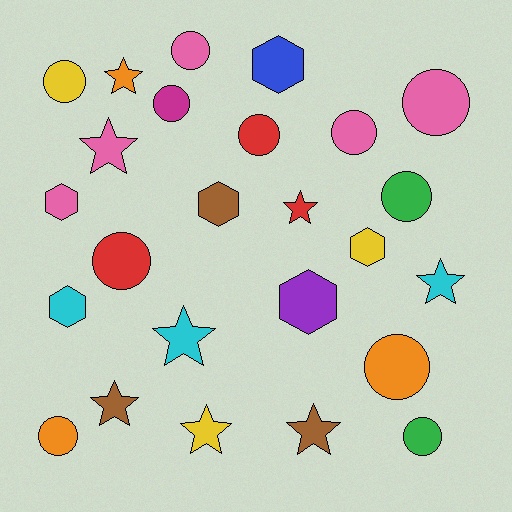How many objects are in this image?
There are 25 objects.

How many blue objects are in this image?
There is 1 blue object.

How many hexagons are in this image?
There are 6 hexagons.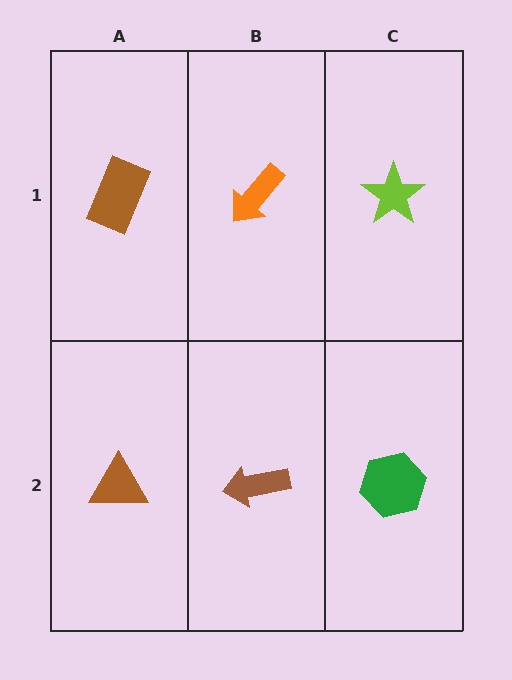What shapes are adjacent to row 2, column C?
A lime star (row 1, column C), a brown arrow (row 2, column B).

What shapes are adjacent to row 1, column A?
A brown triangle (row 2, column A), an orange arrow (row 1, column B).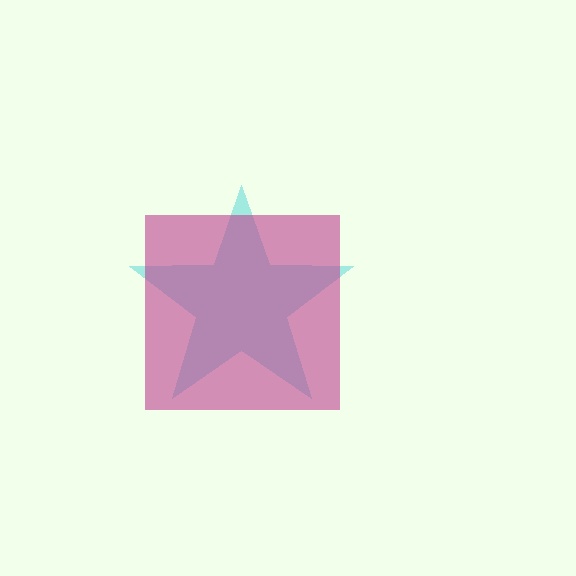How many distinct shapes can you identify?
There are 2 distinct shapes: a cyan star, a magenta square.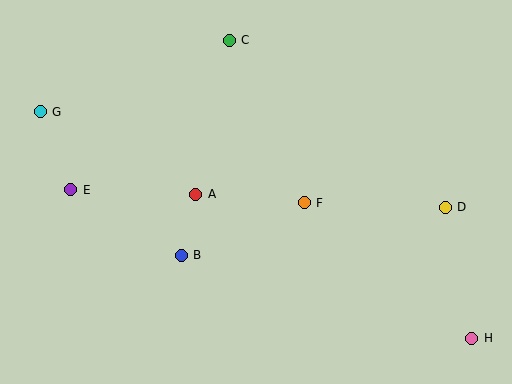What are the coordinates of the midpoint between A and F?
The midpoint between A and F is at (250, 198).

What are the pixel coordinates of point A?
Point A is at (196, 194).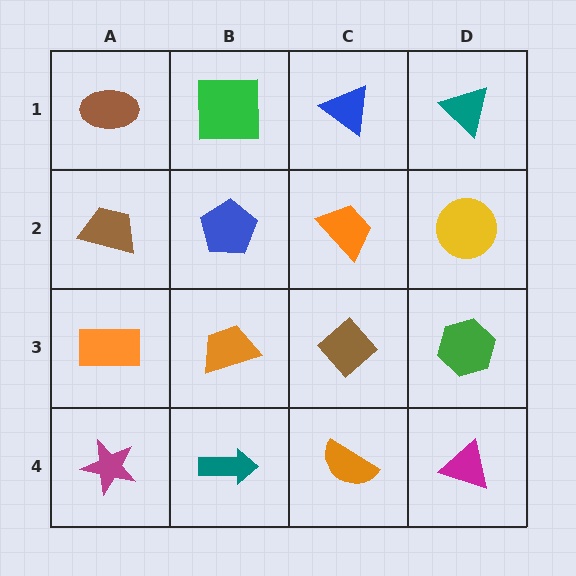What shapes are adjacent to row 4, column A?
An orange rectangle (row 3, column A), a teal arrow (row 4, column B).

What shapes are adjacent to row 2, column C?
A blue triangle (row 1, column C), a brown diamond (row 3, column C), a blue pentagon (row 2, column B), a yellow circle (row 2, column D).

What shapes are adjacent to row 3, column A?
A brown trapezoid (row 2, column A), a magenta star (row 4, column A), an orange trapezoid (row 3, column B).